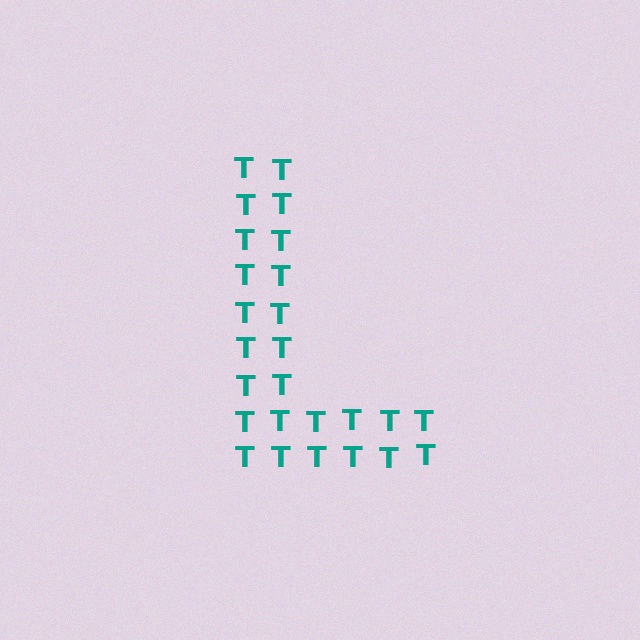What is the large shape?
The large shape is the letter L.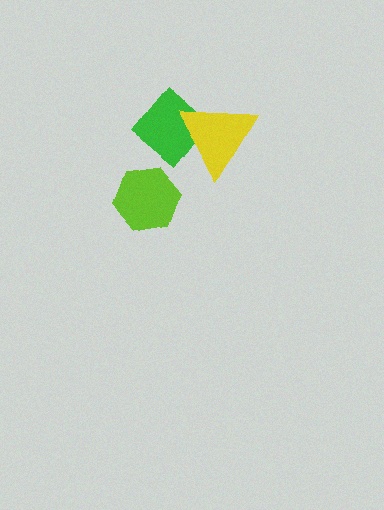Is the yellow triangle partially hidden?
No, no other shape covers it.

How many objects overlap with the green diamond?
1 object overlaps with the green diamond.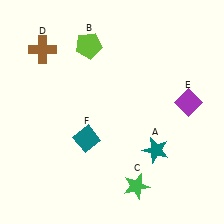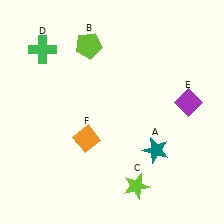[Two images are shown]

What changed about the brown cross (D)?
In Image 1, D is brown. In Image 2, it changed to green.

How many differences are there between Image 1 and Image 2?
There are 3 differences between the two images.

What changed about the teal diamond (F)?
In Image 1, F is teal. In Image 2, it changed to orange.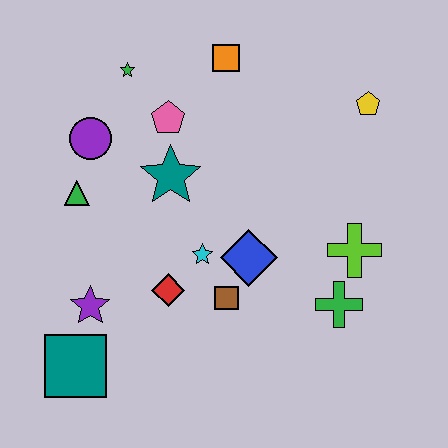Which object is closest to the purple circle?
The green triangle is closest to the purple circle.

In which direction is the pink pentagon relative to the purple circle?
The pink pentagon is to the right of the purple circle.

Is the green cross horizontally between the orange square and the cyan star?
No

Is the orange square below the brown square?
No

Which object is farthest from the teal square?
The yellow pentagon is farthest from the teal square.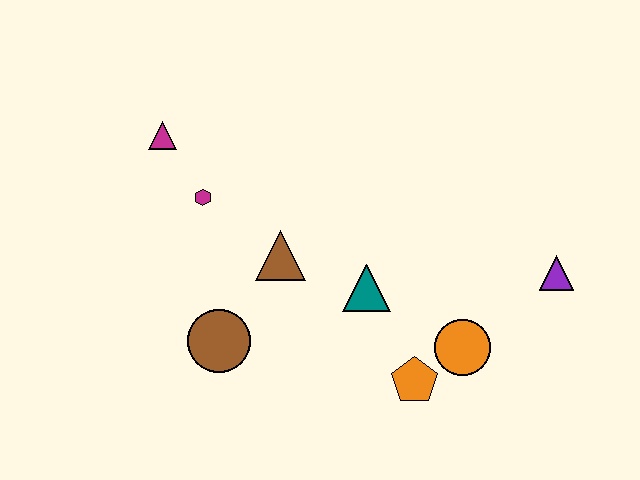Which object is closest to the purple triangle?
The orange circle is closest to the purple triangle.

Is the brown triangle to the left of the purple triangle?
Yes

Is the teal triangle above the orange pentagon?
Yes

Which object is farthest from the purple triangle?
The magenta triangle is farthest from the purple triangle.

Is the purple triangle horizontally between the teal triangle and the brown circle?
No